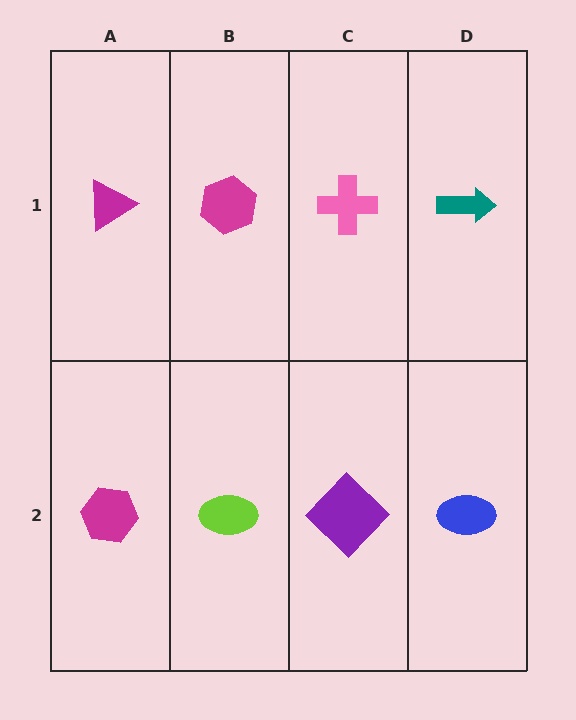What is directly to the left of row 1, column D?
A pink cross.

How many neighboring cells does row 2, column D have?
2.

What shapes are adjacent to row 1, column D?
A blue ellipse (row 2, column D), a pink cross (row 1, column C).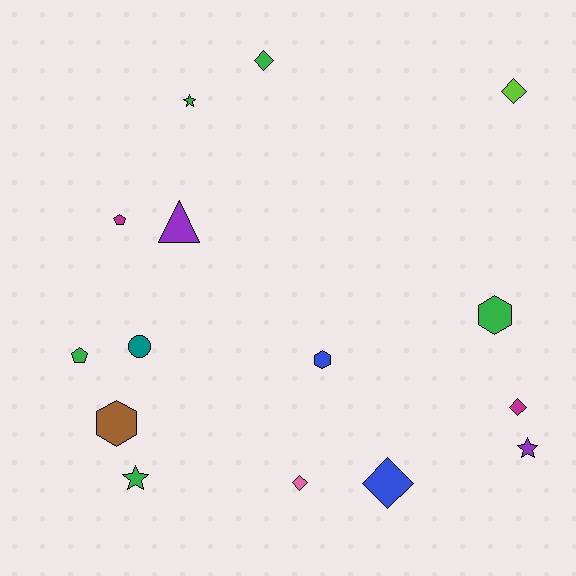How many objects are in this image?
There are 15 objects.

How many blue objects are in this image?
There are 2 blue objects.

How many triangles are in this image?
There is 1 triangle.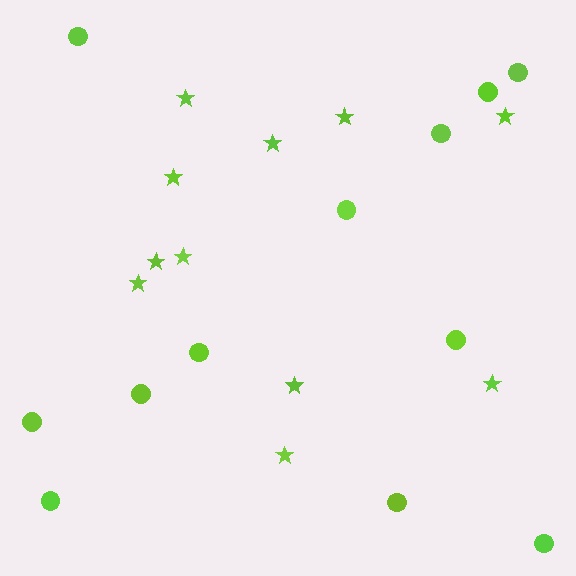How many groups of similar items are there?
There are 2 groups: one group of circles (12) and one group of stars (11).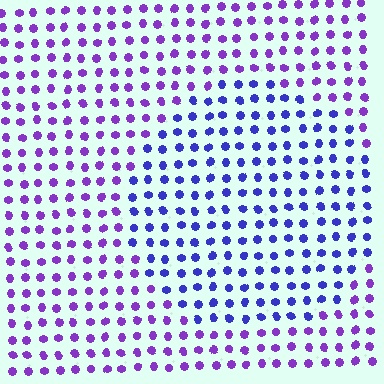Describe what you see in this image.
The image is filled with small purple elements in a uniform arrangement. A circle-shaped region is visible where the elements are tinted to a slightly different hue, forming a subtle color boundary.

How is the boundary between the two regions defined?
The boundary is defined purely by a slight shift in hue (about 34 degrees). Spacing, size, and orientation are identical on both sides.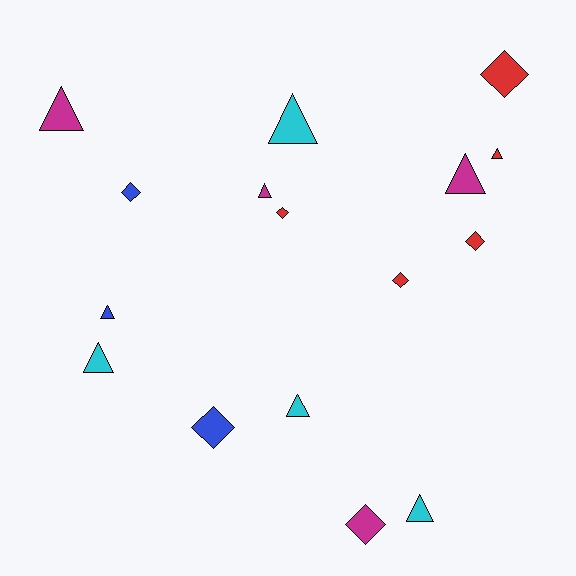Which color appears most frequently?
Red, with 5 objects.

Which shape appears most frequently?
Triangle, with 9 objects.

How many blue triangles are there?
There is 1 blue triangle.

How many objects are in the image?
There are 16 objects.